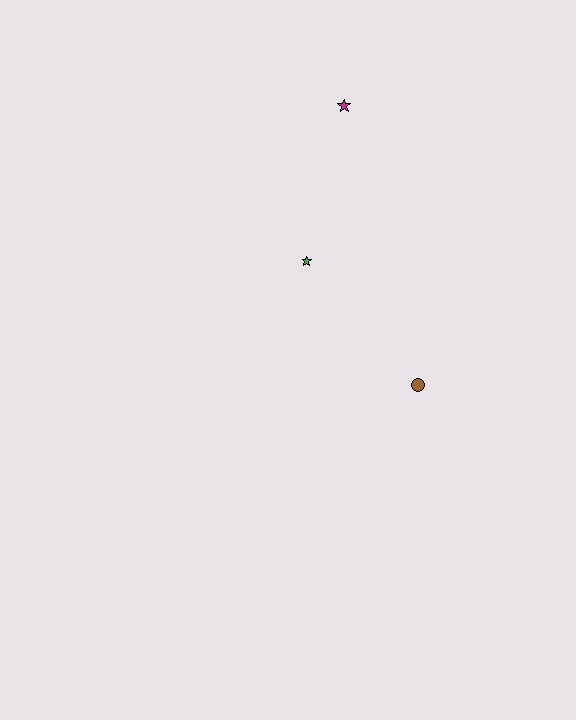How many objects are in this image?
There are 3 objects.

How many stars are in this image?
There are 2 stars.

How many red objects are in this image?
There are no red objects.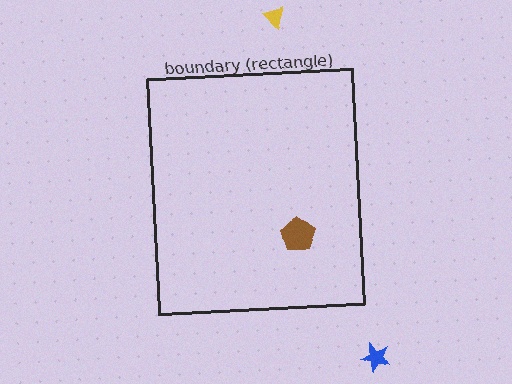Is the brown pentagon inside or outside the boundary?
Inside.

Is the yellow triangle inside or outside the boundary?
Outside.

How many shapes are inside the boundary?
1 inside, 2 outside.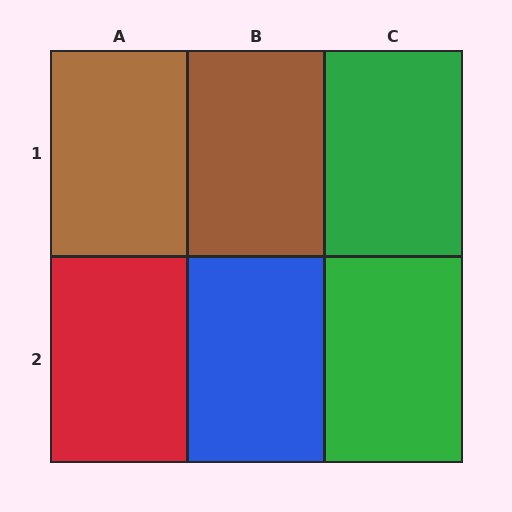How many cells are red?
1 cell is red.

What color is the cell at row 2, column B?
Blue.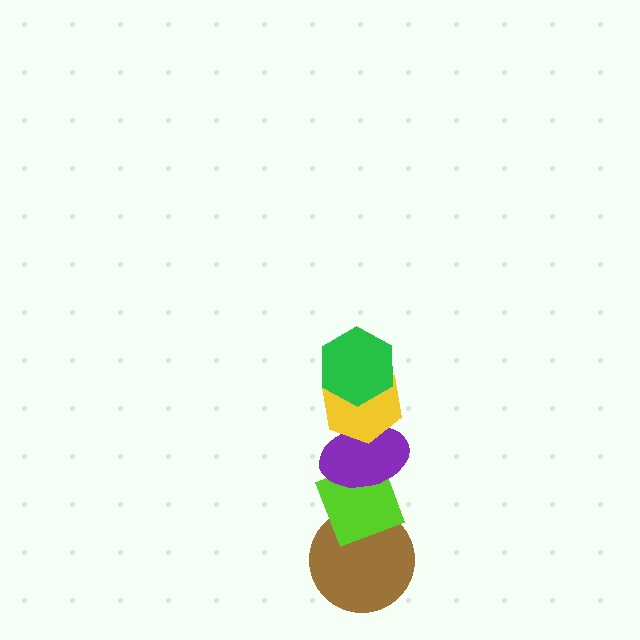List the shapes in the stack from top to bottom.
From top to bottom: the green hexagon, the yellow hexagon, the purple ellipse, the lime diamond, the brown circle.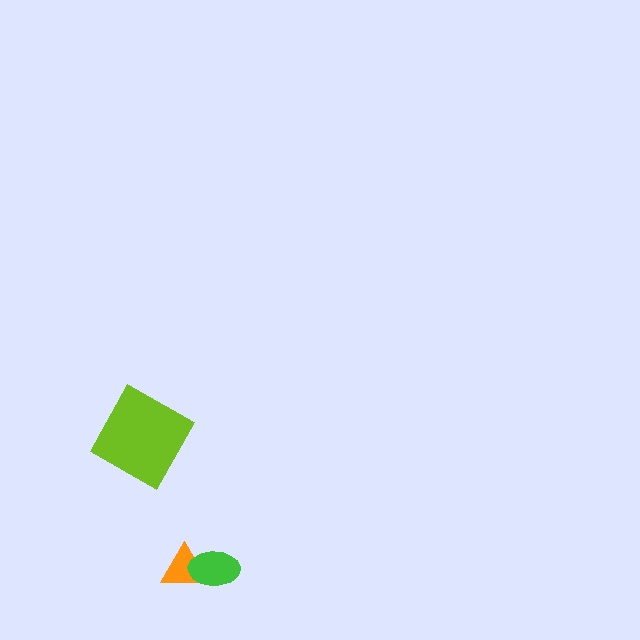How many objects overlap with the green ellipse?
1 object overlaps with the green ellipse.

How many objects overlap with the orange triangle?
1 object overlaps with the orange triangle.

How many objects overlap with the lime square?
0 objects overlap with the lime square.